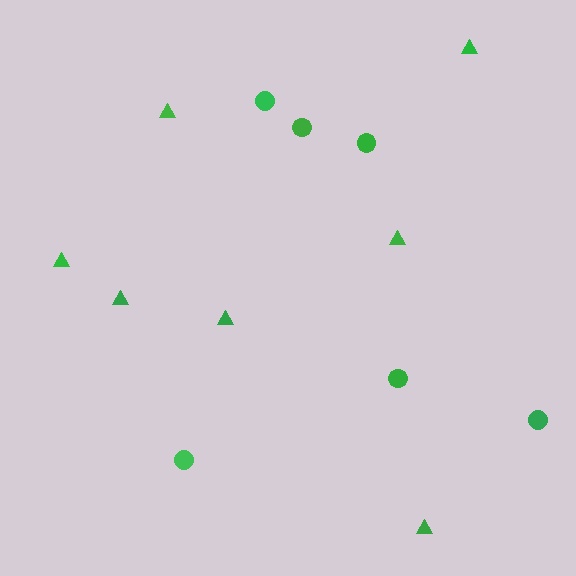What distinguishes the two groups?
There are 2 groups: one group of circles (6) and one group of triangles (7).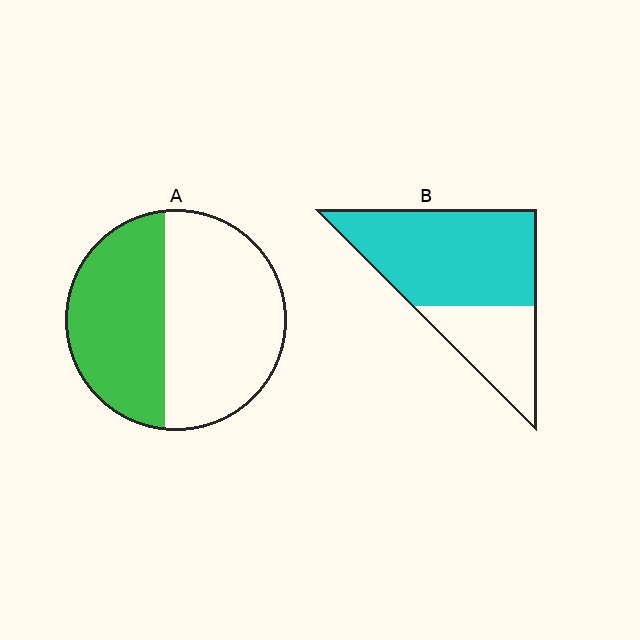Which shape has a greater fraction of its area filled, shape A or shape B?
Shape B.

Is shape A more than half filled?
No.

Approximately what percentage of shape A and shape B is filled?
A is approximately 45% and B is approximately 70%.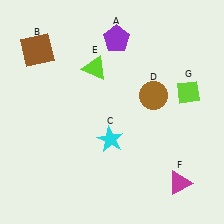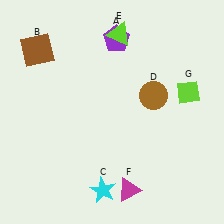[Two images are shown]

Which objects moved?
The objects that moved are: the cyan star (C), the lime triangle (E), the magenta triangle (F).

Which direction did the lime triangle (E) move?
The lime triangle (E) moved up.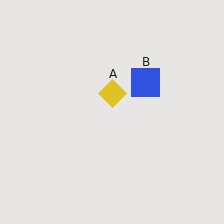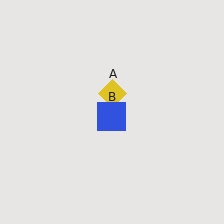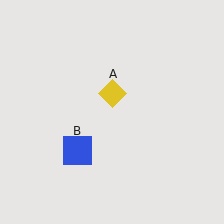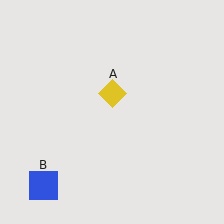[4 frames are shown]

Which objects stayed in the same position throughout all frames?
Yellow diamond (object A) remained stationary.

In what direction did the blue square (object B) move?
The blue square (object B) moved down and to the left.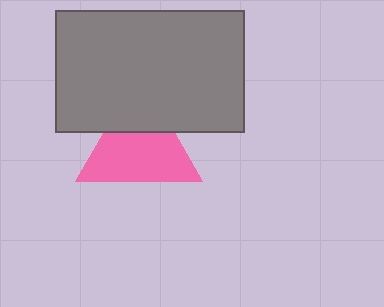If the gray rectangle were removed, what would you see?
You would see the complete pink triangle.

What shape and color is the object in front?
The object in front is a gray rectangle.